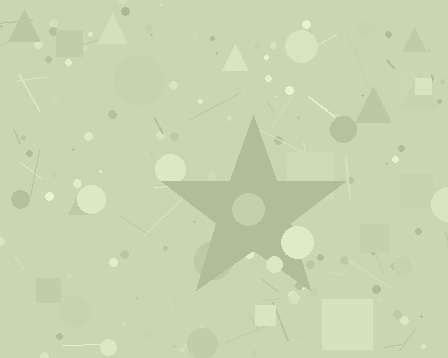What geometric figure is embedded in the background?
A star is embedded in the background.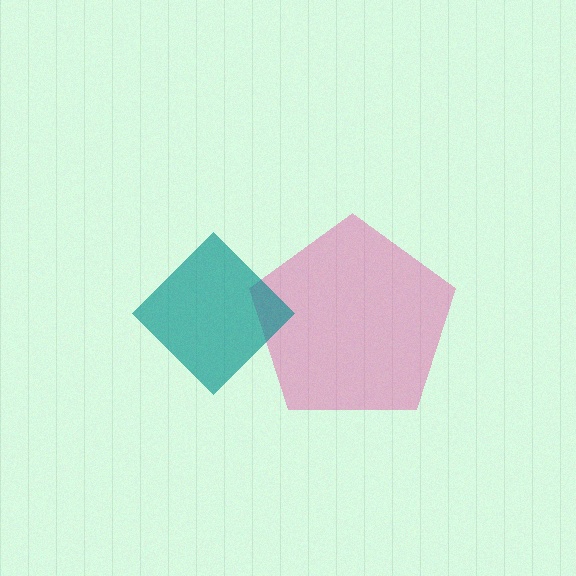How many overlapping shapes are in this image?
There are 2 overlapping shapes in the image.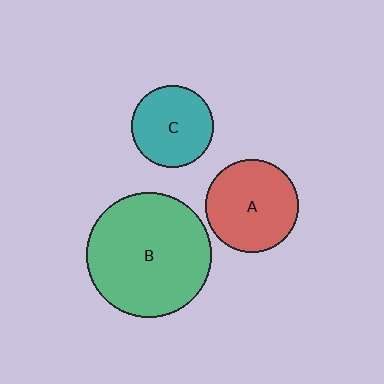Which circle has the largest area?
Circle B (green).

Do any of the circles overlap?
No, none of the circles overlap.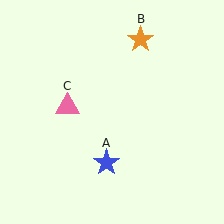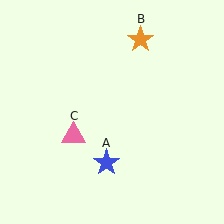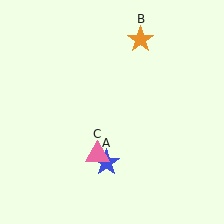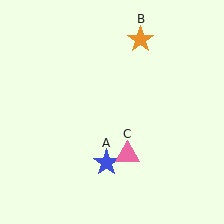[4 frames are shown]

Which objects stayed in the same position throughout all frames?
Blue star (object A) and orange star (object B) remained stationary.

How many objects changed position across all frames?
1 object changed position: pink triangle (object C).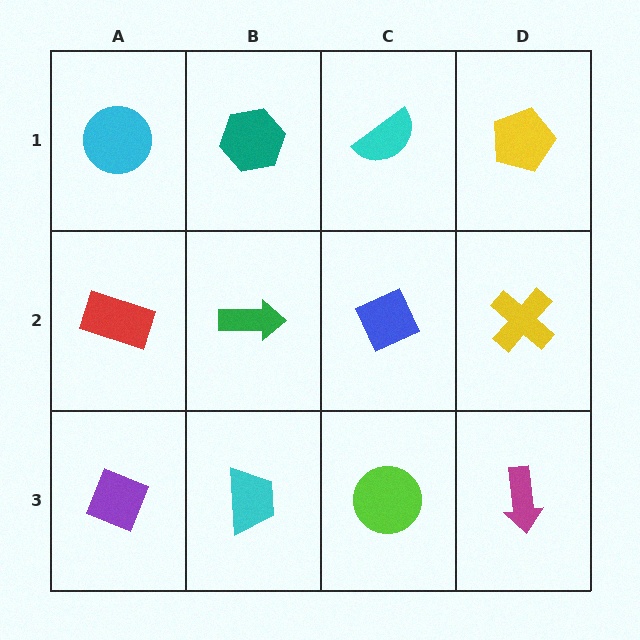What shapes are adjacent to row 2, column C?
A cyan semicircle (row 1, column C), a lime circle (row 3, column C), a green arrow (row 2, column B), a yellow cross (row 2, column D).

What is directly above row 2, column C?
A cyan semicircle.